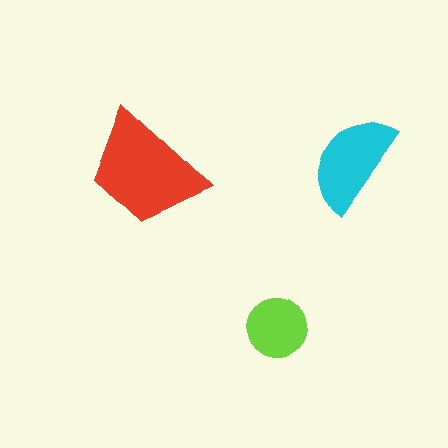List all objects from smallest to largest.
The lime circle, the cyan semicircle, the red trapezoid.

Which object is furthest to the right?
The cyan semicircle is rightmost.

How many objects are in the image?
There are 3 objects in the image.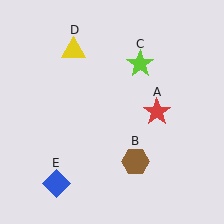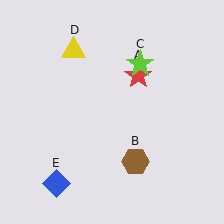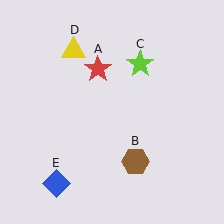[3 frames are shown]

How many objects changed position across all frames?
1 object changed position: red star (object A).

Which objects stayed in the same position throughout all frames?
Brown hexagon (object B) and lime star (object C) and yellow triangle (object D) and blue diamond (object E) remained stationary.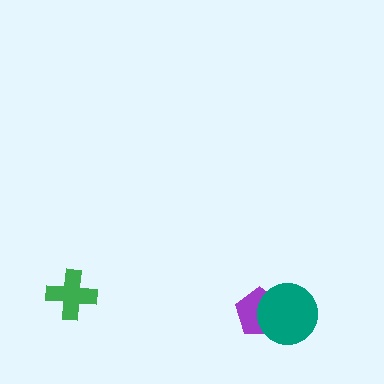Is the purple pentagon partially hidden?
Yes, it is partially covered by another shape.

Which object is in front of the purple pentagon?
The teal circle is in front of the purple pentagon.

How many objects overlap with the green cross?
0 objects overlap with the green cross.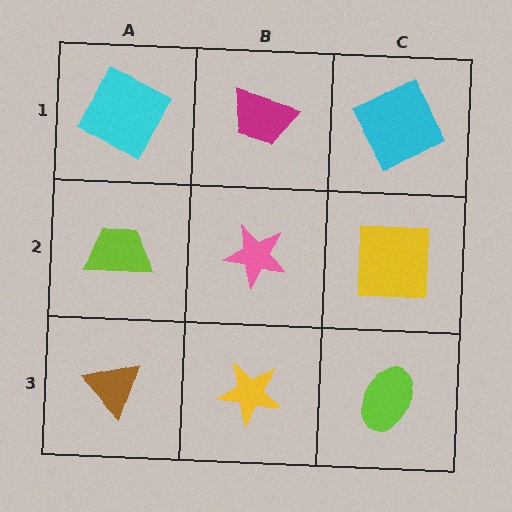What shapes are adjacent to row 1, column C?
A yellow square (row 2, column C), a magenta trapezoid (row 1, column B).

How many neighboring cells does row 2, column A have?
3.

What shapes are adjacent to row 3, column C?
A yellow square (row 2, column C), a yellow star (row 3, column B).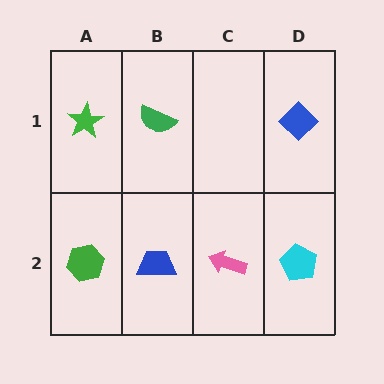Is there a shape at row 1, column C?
No, that cell is empty.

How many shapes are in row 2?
4 shapes.